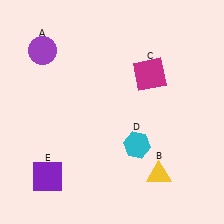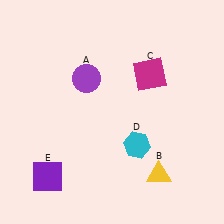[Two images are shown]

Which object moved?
The purple circle (A) moved right.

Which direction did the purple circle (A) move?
The purple circle (A) moved right.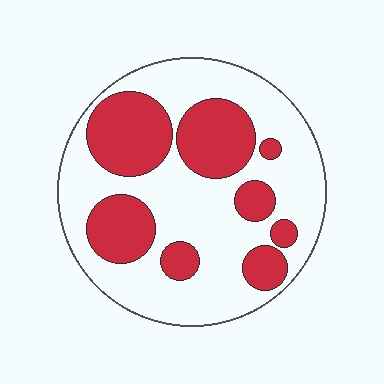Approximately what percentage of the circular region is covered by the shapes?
Approximately 35%.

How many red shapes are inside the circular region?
8.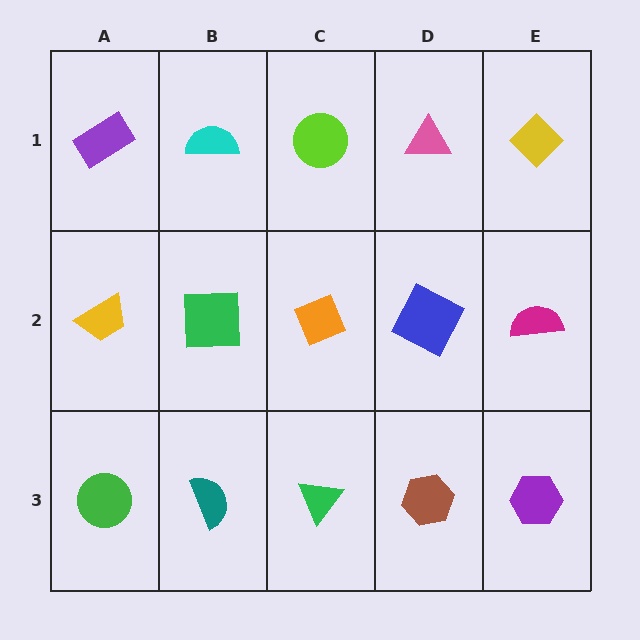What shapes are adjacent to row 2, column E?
A yellow diamond (row 1, column E), a purple hexagon (row 3, column E), a blue square (row 2, column D).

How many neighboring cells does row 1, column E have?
2.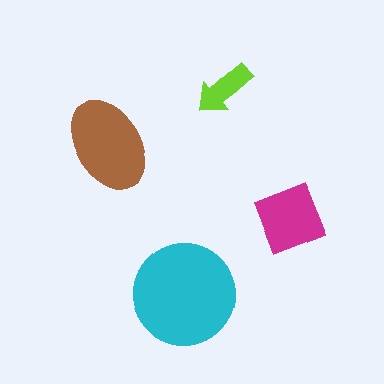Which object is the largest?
The cyan circle.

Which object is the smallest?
The lime arrow.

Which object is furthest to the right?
The magenta diamond is rightmost.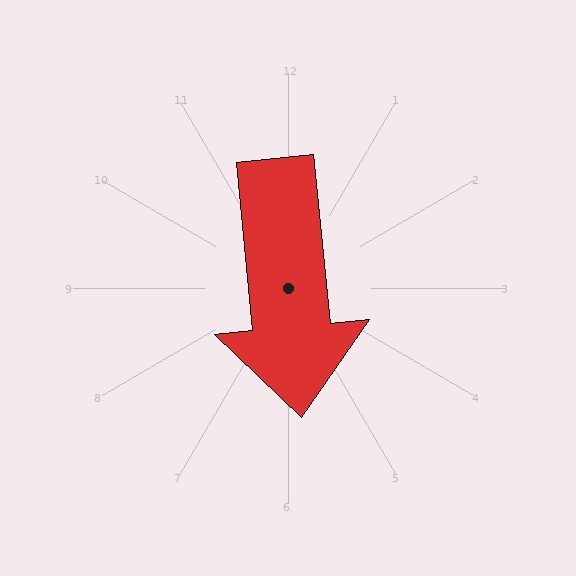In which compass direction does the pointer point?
South.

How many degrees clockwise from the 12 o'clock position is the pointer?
Approximately 174 degrees.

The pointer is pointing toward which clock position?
Roughly 6 o'clock.